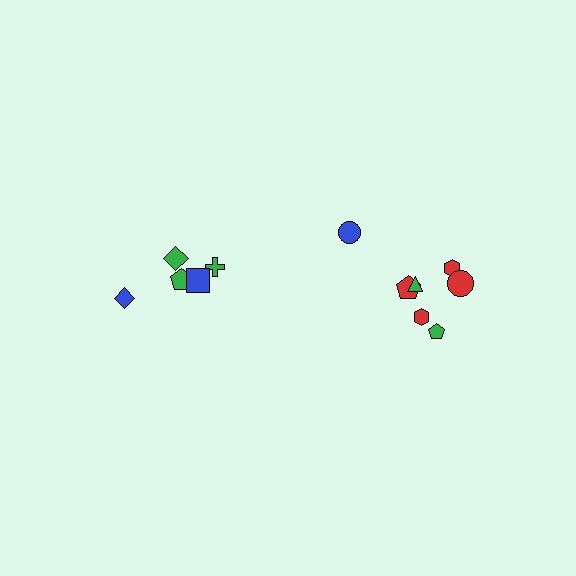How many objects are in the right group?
There are 7 objects.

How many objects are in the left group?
There are 5 objects.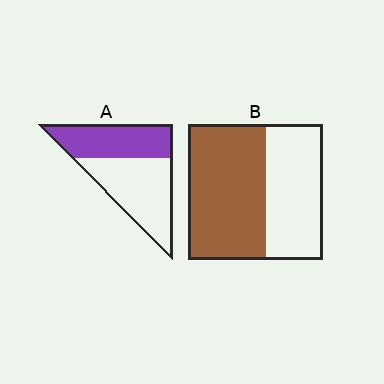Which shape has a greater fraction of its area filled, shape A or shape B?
Shape B.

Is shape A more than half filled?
No.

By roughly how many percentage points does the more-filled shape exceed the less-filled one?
By roughly 15 percentage points (B over A).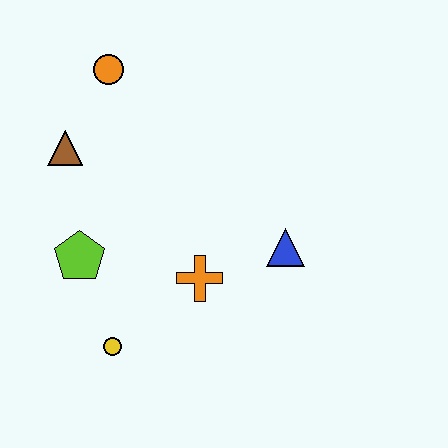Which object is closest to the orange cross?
The blue triangle is closest to the orange cross.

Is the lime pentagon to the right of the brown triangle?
Yes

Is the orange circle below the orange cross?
No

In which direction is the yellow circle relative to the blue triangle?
The yellow circle is to the left of the blue triangle.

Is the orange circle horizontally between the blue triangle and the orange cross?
No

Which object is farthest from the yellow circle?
The orange circle is farthest from the yellow circle.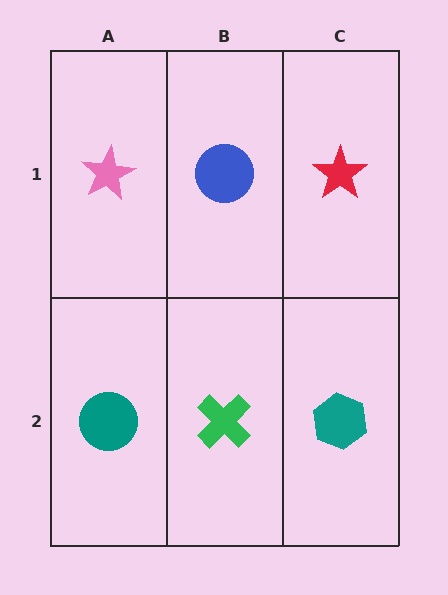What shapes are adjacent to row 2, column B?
A blue circle (row 1, column B), a teal circle (row 2, column A), a teal hexagon (row 2, column C).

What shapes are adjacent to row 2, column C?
A red star (row 1, column C), a green cross (row 2, column B).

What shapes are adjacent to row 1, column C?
A teal hexagon (row 2, column C), a blue circle (row 1, column B).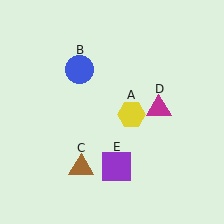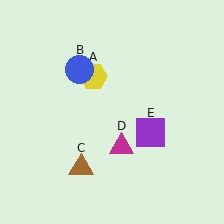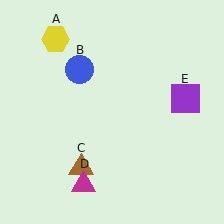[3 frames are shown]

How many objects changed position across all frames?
3 objects changed position: yellow hexagon (object A), magenta triangle (object D), purple square (object E).